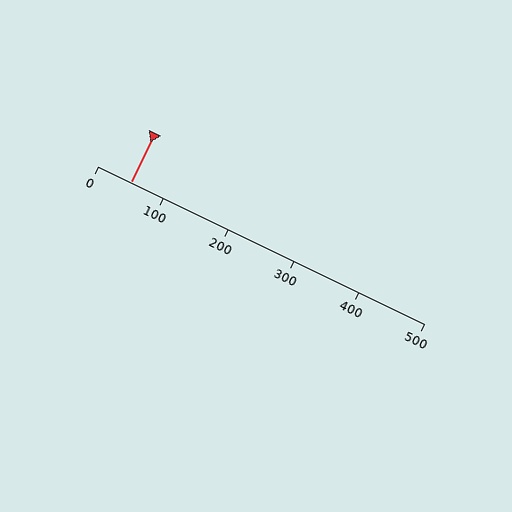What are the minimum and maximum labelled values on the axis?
The axis runs from 0 to 500.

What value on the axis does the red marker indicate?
The marker indicates approximately 50.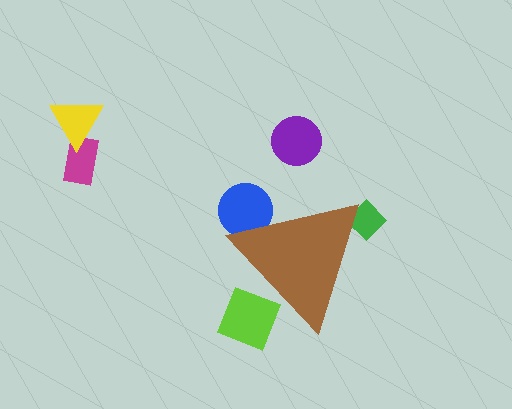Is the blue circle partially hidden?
Yes, the blue circle is partially hidden behind the brown triangle.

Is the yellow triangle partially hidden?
No, the yellow triangle is fully visible.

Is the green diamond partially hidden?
Yes, the green diamond is partially hidden behind the brown triangle.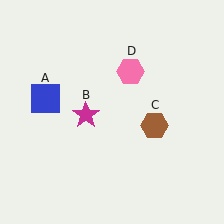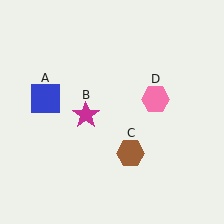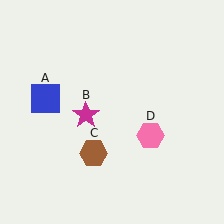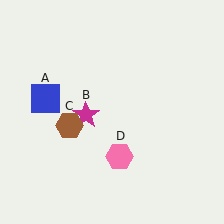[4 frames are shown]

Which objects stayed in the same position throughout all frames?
Blue square (object A) and magenta star (object B) remained stationary.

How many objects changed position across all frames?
2 objects changed position: brown hexagon (object C), pink hexagon (object D).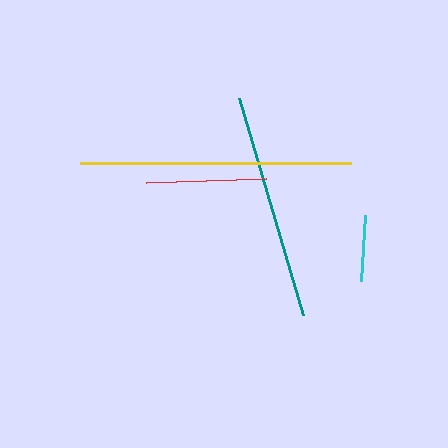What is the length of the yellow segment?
The yellow segment is approximately 271 pixels long.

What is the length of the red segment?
The red segment is approximately 121 pixels long.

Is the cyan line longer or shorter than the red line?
The red line is longer than the cyan line.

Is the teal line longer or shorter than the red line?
The teal line is longer than the red line.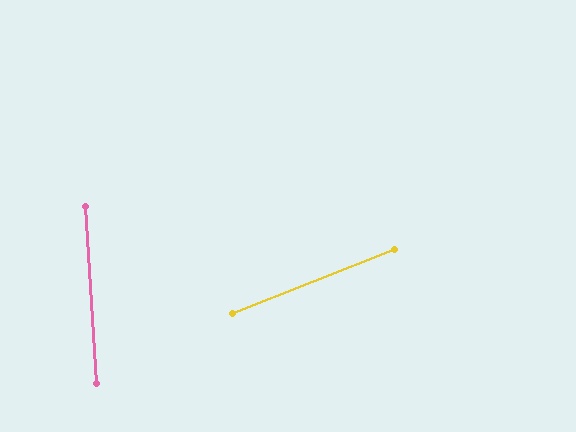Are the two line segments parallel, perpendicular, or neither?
Neither parallel nor perpendicular — they differ by about 72°.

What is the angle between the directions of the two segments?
Approximately 72 degrees.